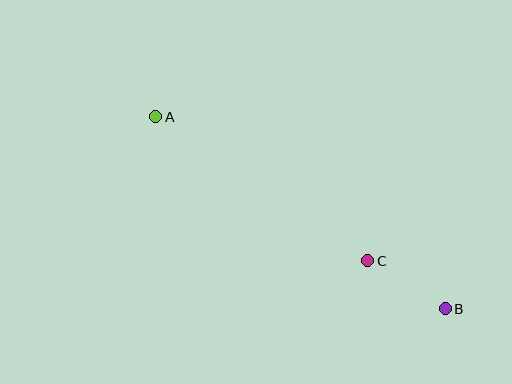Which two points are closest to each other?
Points B and C are closest to each other.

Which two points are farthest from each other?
Points A and B are farthest from each other.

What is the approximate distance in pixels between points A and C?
The distance between A and C is approximately 256 pixels.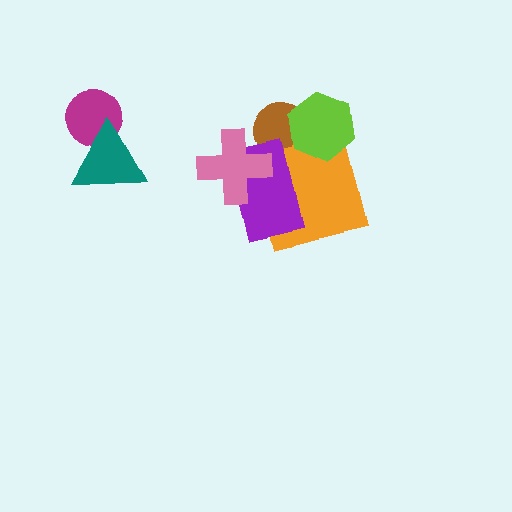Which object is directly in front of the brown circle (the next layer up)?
The orange square is directly in front of the brown circle.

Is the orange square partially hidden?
Yes, it is partially covered by another shape.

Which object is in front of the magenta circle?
The teal triangle is in front of the magenta circle.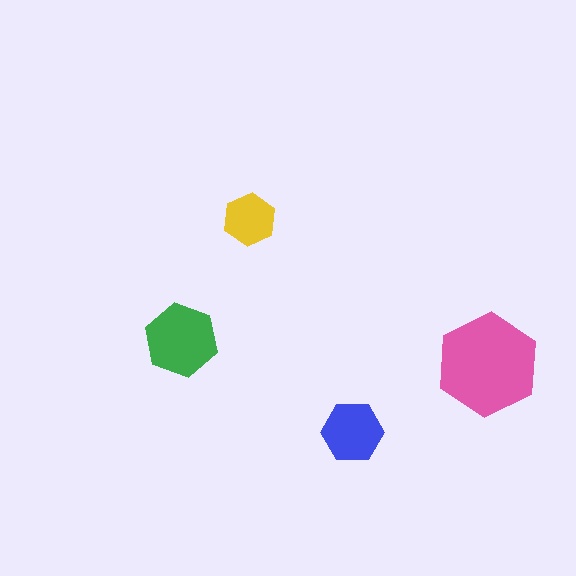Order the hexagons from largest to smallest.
the pink one, the green one, the blue one, the yellow one.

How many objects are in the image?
There are 4 objects in the image.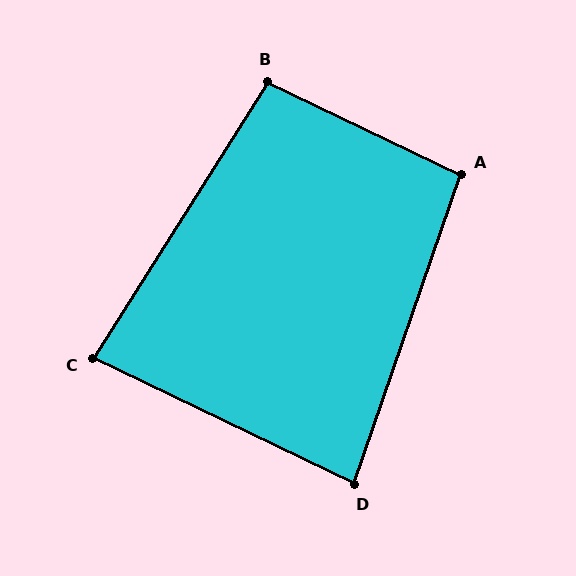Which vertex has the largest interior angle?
B, at approximately 97 degrees.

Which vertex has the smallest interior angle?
D, at approximately 83 degrees.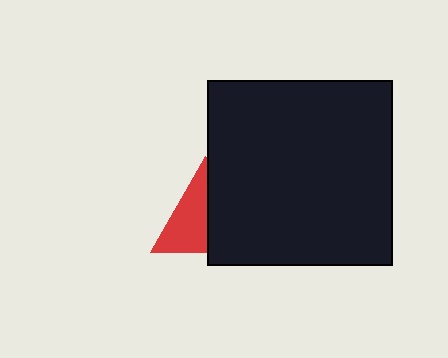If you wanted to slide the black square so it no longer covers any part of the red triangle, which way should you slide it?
Slide it right — that is the most direct way to separate the two shapes.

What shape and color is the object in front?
The object in front is a black square.